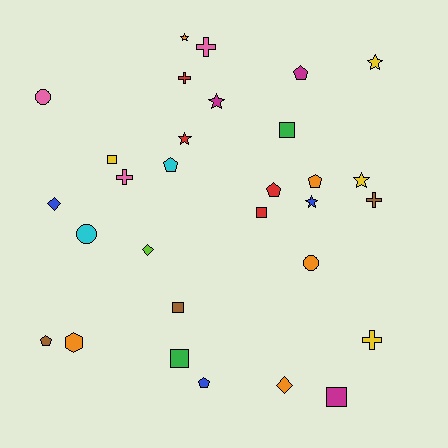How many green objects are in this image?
There are 2 green objects.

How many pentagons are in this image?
There are 6 pentagons.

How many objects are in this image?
There are 30 objects.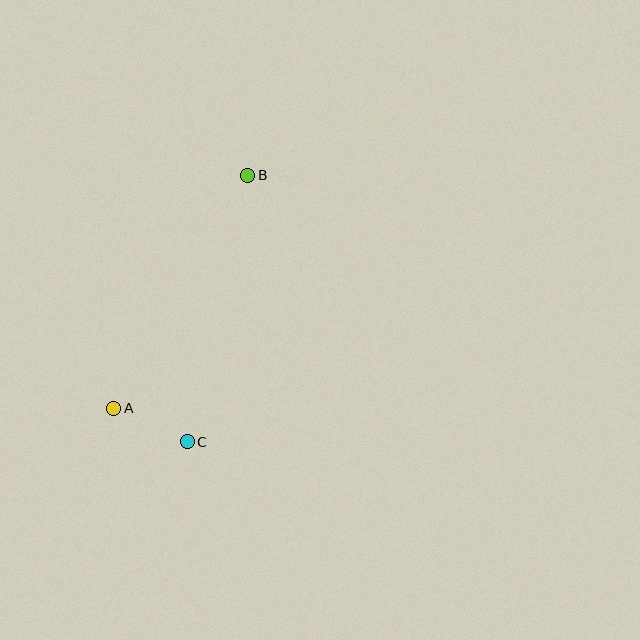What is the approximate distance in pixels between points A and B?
The distance between A and B is approximately 269 pixels.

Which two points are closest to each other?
Points A and C are closest to each other.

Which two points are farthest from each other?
Points B and C are farthest from each other.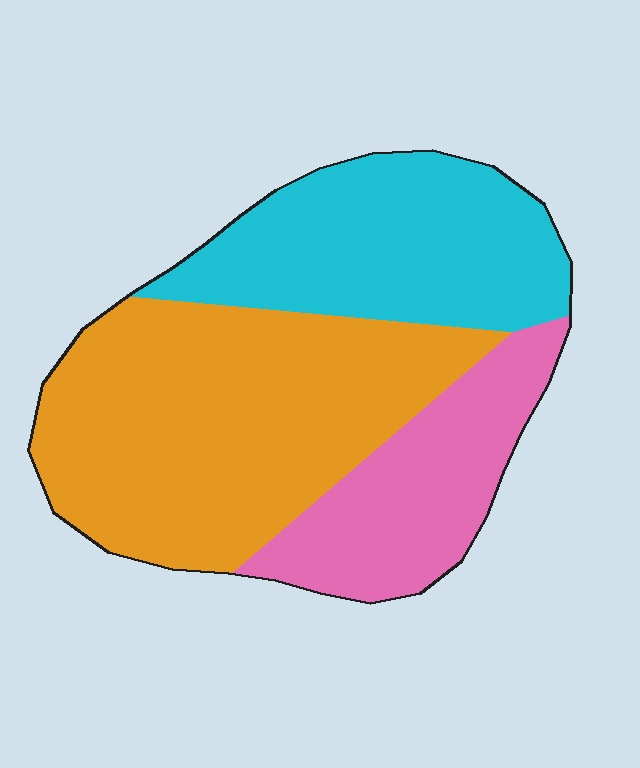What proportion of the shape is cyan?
Cyan covers around 30% of the shape.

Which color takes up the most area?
Orange, at roughly 50%.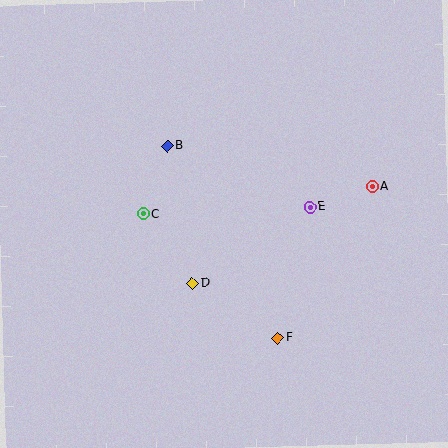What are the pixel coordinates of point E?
Point E is at (310, 207).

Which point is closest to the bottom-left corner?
Point D is closest to the bottom-left corner.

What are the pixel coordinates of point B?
Point B is at (167, 146).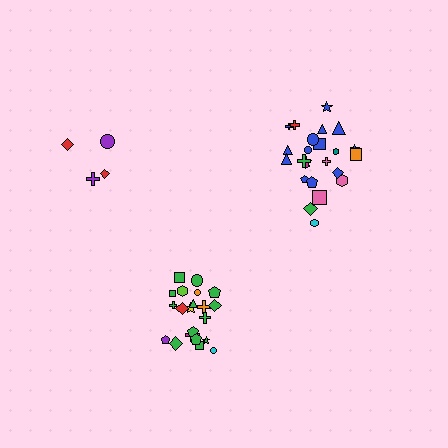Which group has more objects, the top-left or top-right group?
The top-right group.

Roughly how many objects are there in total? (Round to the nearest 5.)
Roughly 50 objects in total.